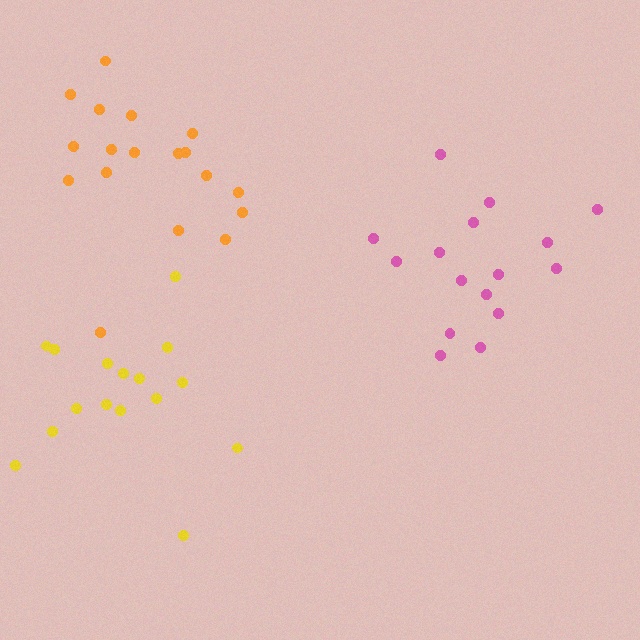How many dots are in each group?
Group 1: 16 dots, Group 2: 18 dots, Group 3: 16 dots (50 total).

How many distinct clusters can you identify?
There are 3 distinct clusters.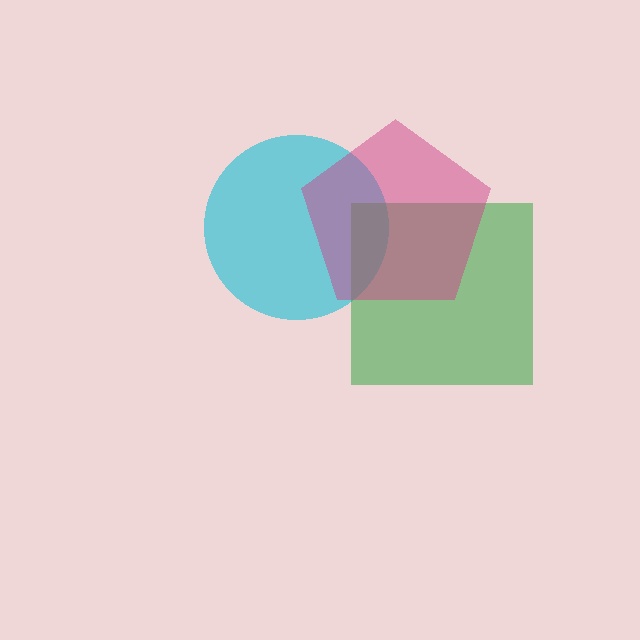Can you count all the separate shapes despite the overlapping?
Yes, there are 3 separate shapes.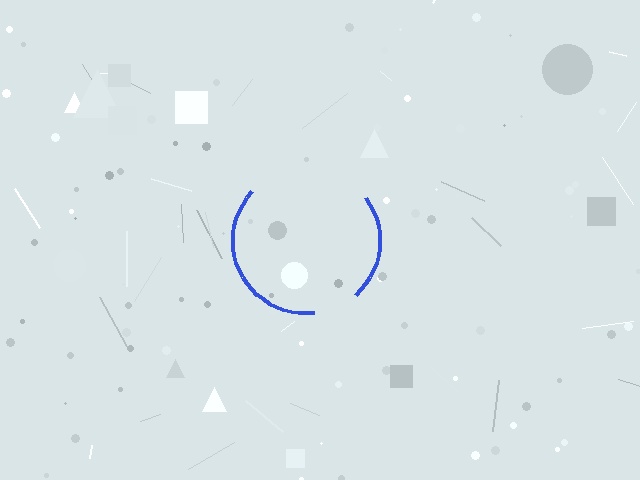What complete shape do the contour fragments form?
The contour fragments form a circle.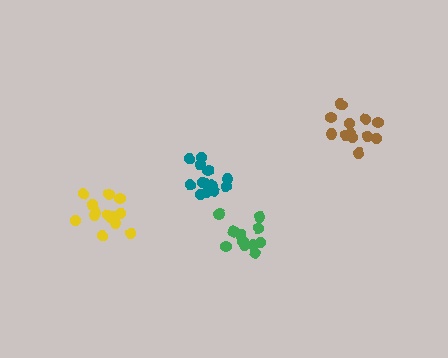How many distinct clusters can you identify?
There are 4 distinct clusters.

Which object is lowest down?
The green cluster is bottommost.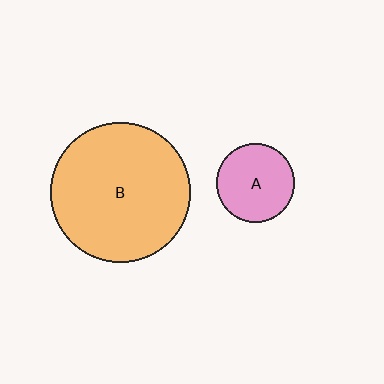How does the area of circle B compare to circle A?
Approximately 3.2 times.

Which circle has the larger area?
Circle B (orange).